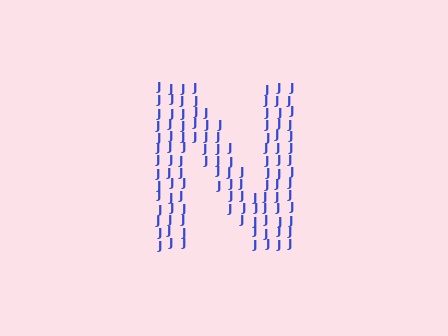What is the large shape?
The large shape is the letter N.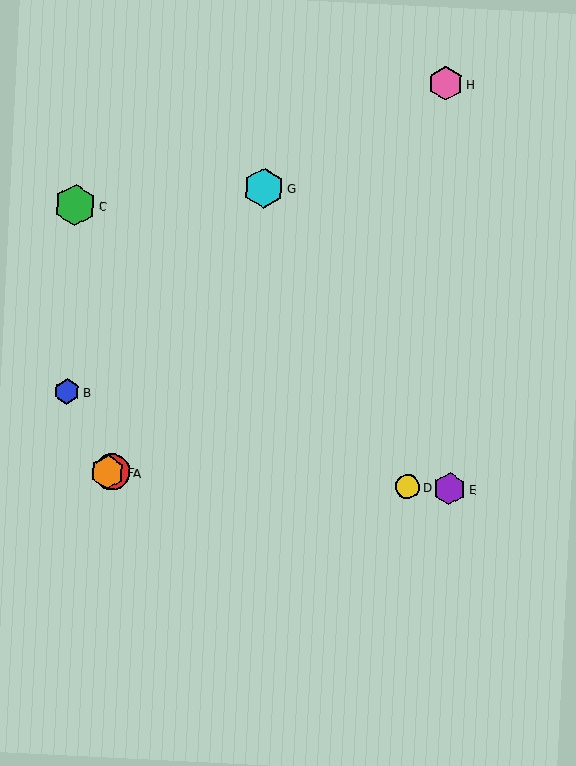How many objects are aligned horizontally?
4 objects (A, D, E, F) are aligned horizontally.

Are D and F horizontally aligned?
Yes, both are at y≈487.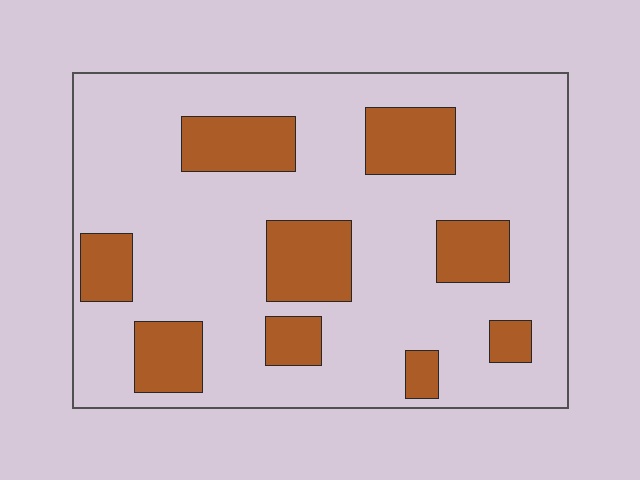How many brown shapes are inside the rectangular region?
9.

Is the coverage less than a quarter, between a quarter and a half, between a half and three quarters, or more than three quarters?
Less than a quarter.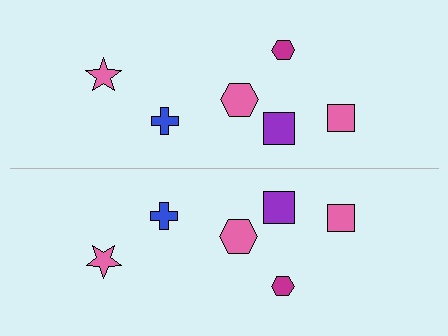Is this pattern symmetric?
Yes, this pattern has bilateral (reflection) symmetry.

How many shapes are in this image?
There are 12 shapes in this image.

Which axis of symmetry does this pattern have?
The pattern has a horizontal axis of symmetry running through the center of the image.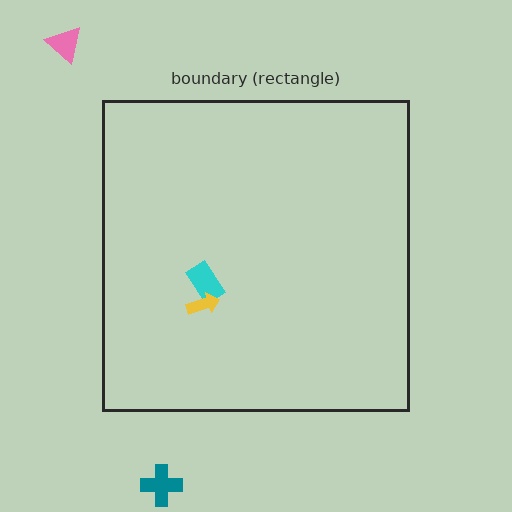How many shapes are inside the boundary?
2 inside, 2 outside.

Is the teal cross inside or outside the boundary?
Outside.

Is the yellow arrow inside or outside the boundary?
Inside.